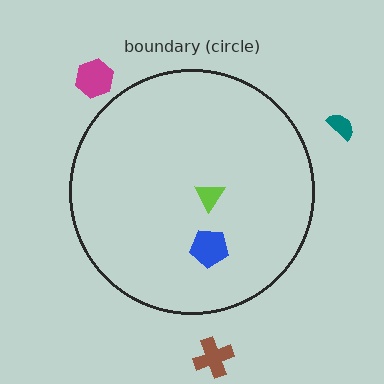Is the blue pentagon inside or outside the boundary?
Inside.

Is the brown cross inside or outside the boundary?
Outside.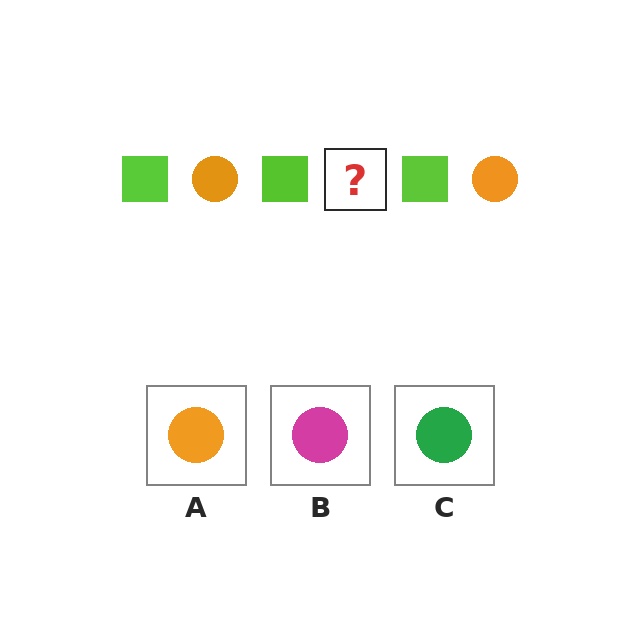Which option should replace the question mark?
Option A.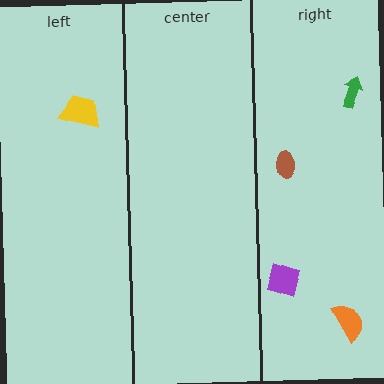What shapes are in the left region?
The yellow trapezoid.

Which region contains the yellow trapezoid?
The left region.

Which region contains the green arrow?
The right region.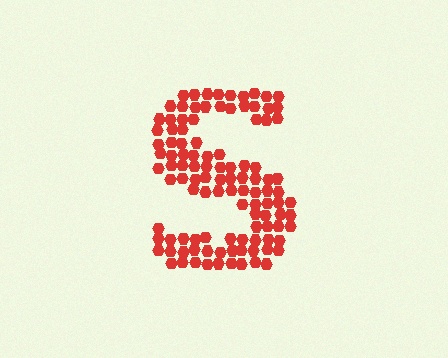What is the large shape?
The large shape is the letter S.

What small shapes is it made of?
It is made of small hexagons.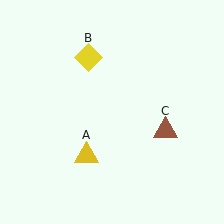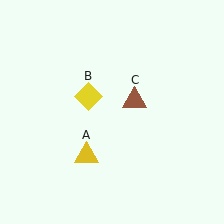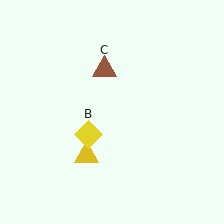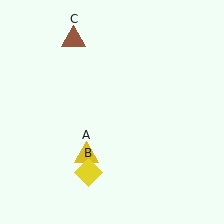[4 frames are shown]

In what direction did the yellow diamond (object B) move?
The yellow diamond (object B) moved down.